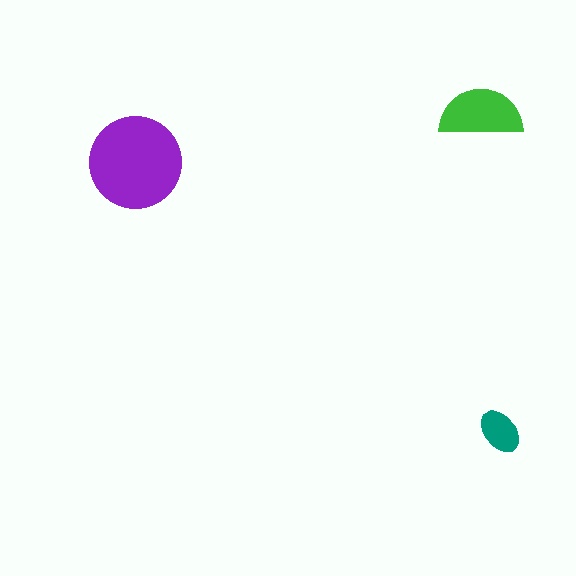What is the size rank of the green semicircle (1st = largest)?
2nd.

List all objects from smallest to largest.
The teal ellipse, the green semicircle, the purple circle.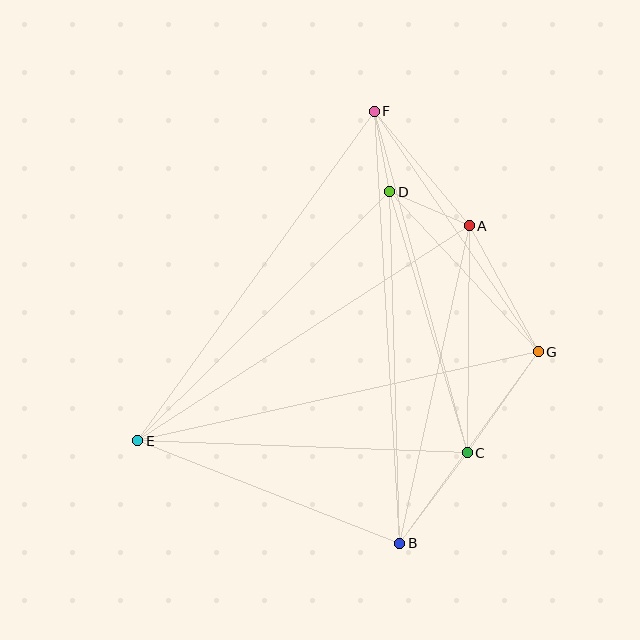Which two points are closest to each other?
Points D and F are closest to each other.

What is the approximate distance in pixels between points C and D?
The distance between C and D is approximately 272 pixels.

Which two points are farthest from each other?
Points B and F are farthest from each other.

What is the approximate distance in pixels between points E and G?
The distance between E and G is approximately 410 pixels.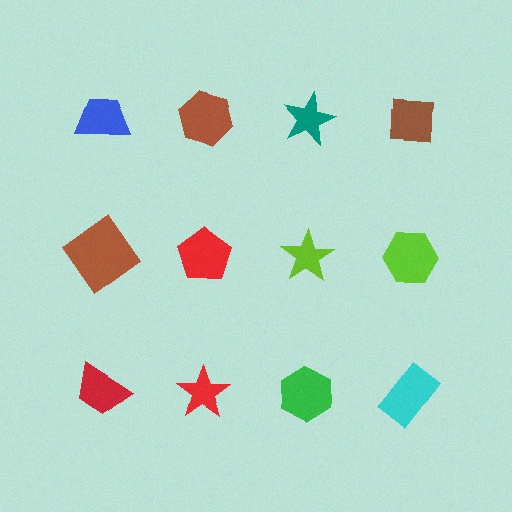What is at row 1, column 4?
A brown square.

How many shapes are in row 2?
4 shapes.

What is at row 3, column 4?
A cyan rectangle.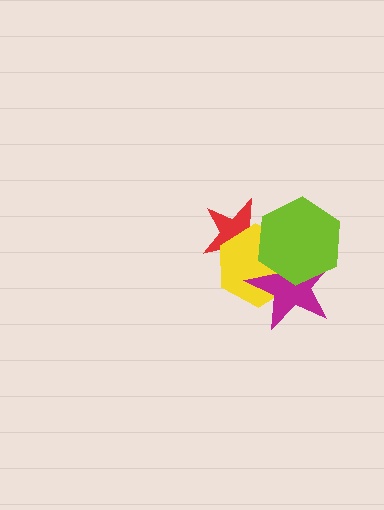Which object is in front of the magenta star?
The lime hexagon is in front of the magenta star.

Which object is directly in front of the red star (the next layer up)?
The yellow hexagon is directly in front of the red star.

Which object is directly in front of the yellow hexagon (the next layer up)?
The magenta star is directly in front of the yellow hexagon.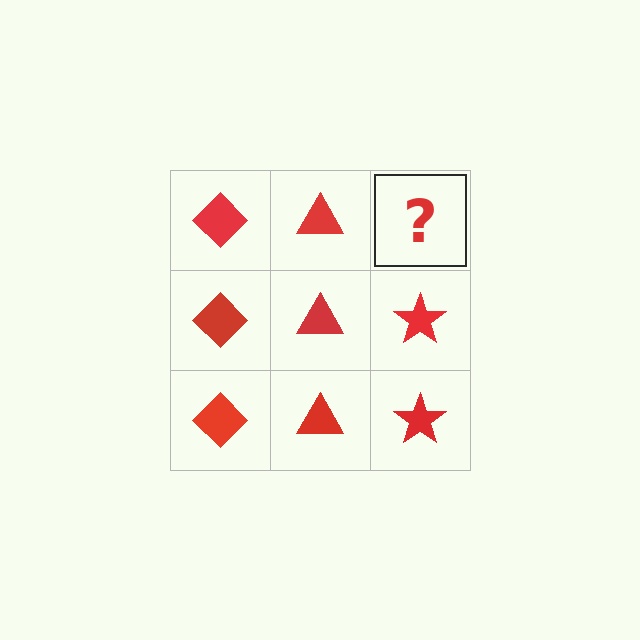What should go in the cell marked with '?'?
The missing cell should contain a red star.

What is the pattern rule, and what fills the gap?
The rule is that each column has a consistent shape. The gap should be filled with a red star.